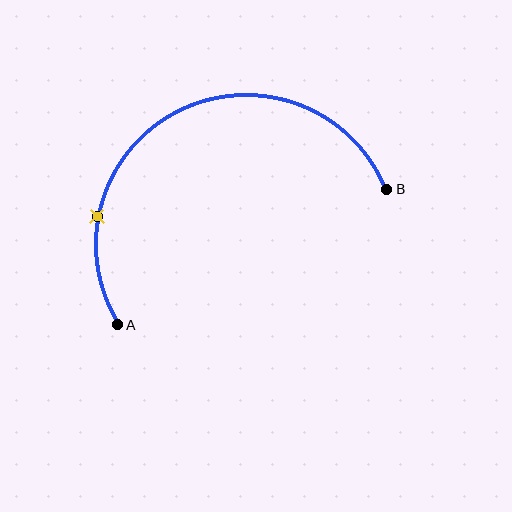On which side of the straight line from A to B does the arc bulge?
The arc bulges above the straight line connecting A and B.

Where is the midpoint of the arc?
The arc midpoint is the point on the curve farthest from the straight line joining A and B. It sits above that line.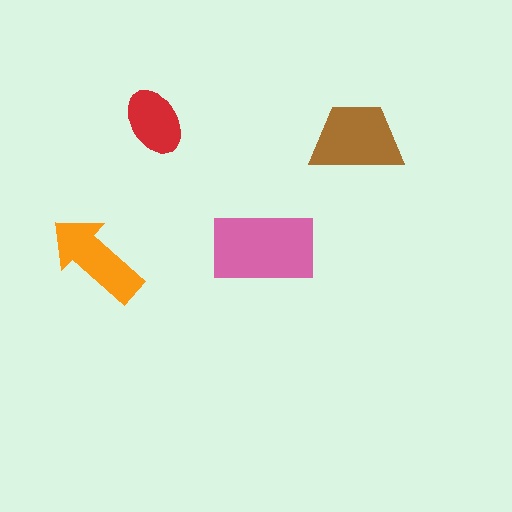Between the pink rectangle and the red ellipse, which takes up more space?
The pink rectangle.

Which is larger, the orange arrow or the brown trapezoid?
The brown trapezoid.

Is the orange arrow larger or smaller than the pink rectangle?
Smaller.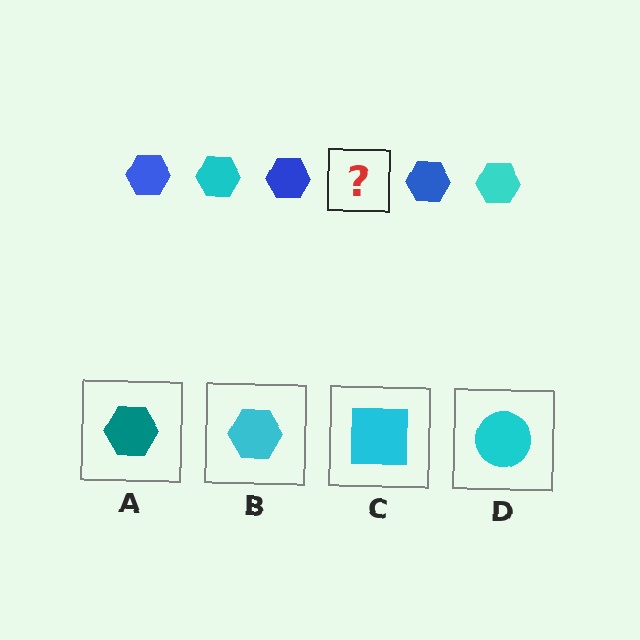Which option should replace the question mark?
Option B.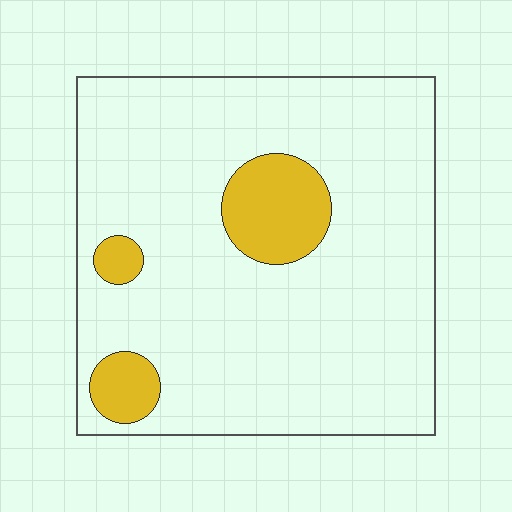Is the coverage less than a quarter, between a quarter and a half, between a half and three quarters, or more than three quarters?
Less than a quarter.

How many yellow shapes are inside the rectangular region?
3.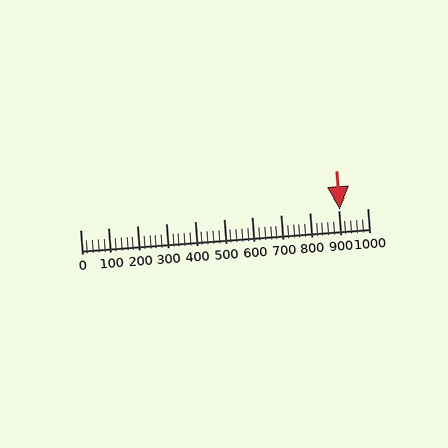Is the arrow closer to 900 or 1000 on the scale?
The arrow is closer to 900.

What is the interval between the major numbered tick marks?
The major tick marks are spaced 100 units apart.